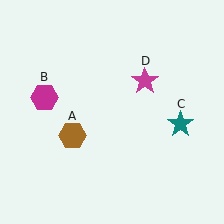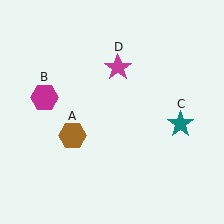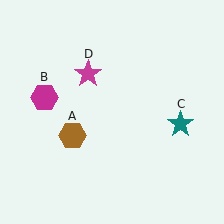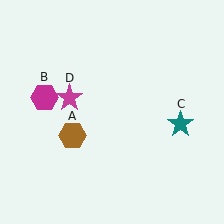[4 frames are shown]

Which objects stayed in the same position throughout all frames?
Brown hexagon (object A) and magenta hexagon (object B) and teal star (object C) remained stationary.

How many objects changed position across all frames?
1 object changed position: magenta star (object D).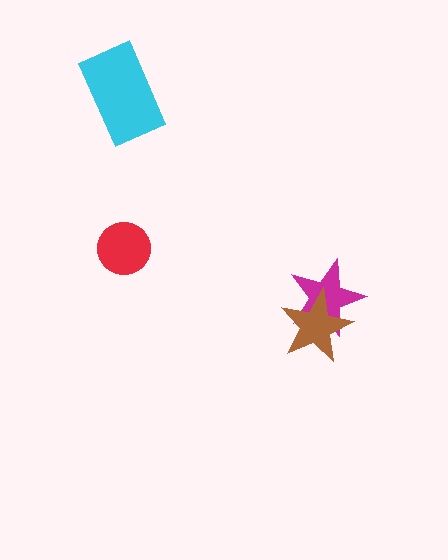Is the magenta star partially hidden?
Yes, it is partially covered by another shape.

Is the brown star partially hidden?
No, no other shape covers it.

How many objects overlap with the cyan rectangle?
0 objects overlap with the cyan rectangle.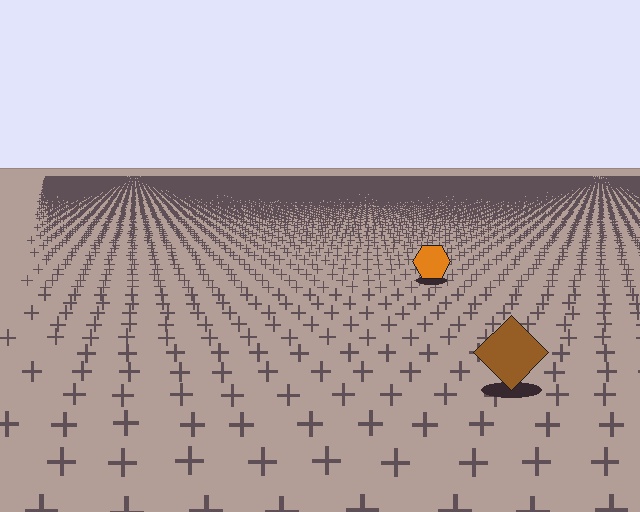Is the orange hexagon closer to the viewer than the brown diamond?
No. The brown diamond is closer — you can tell from the texture gradient: the ground texture is coarser near it.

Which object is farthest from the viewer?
The orange hexagon is farthest from the viewer. It appears smaller and the ground texture around it is denser.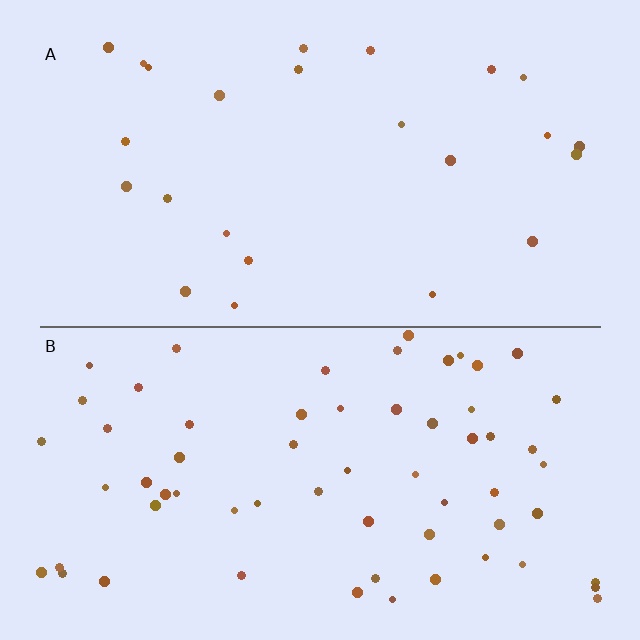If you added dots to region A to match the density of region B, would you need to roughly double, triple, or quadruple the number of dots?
Approximately triple.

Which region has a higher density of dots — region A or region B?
B (the bottom).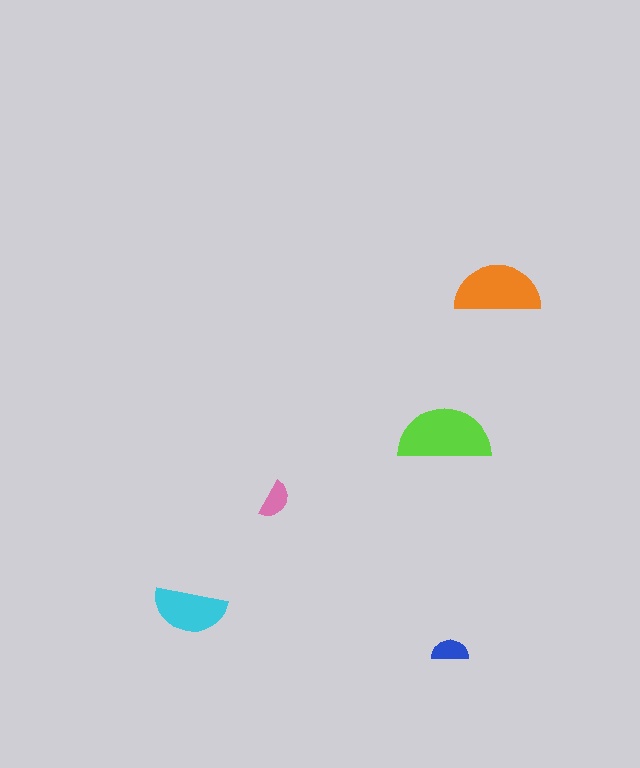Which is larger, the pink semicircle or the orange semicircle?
The orange one.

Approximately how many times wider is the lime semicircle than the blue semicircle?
About 2.5 times wider.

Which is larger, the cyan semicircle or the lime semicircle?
The lime one.